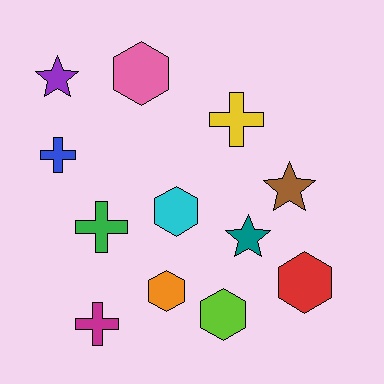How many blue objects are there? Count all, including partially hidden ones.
There is 1 blue object.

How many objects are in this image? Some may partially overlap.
There are 12 objects.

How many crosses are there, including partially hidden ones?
There are 4 crosses.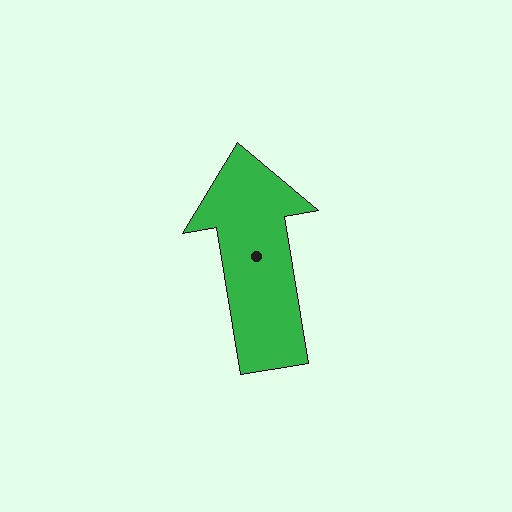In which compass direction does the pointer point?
North.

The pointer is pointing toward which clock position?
Roughly 12 o'clock.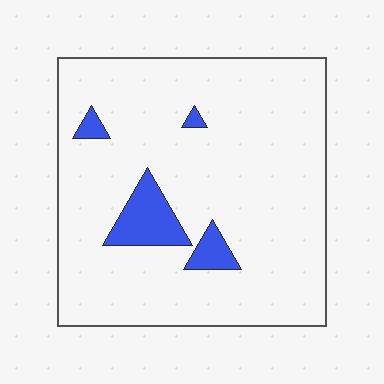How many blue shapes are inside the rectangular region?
4.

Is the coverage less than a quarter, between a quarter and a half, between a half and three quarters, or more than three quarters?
Less than a quarter.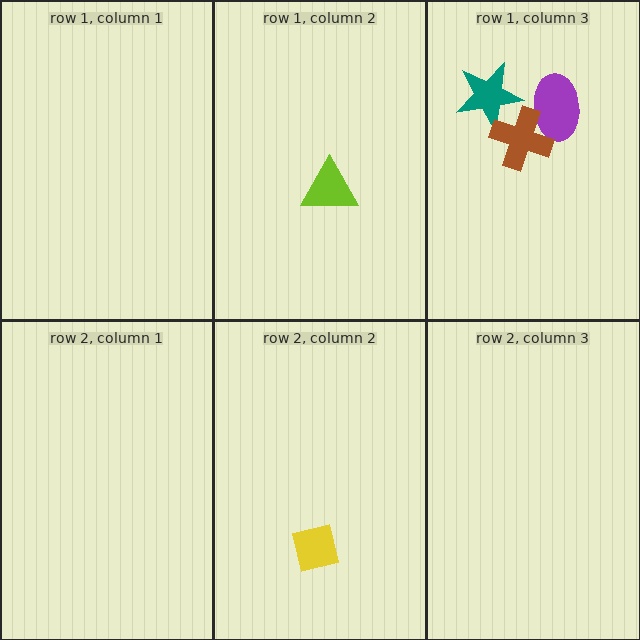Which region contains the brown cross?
The row 1, column 3 region.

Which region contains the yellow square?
The row 2, column 2 region.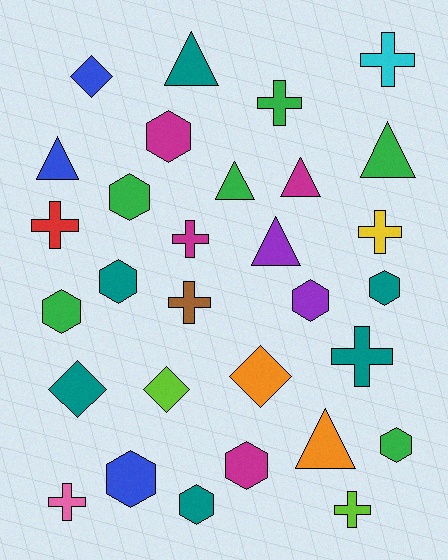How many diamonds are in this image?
There are 4 diamonds.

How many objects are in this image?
There are 30 objects.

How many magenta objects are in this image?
There are 4 magenta objects.